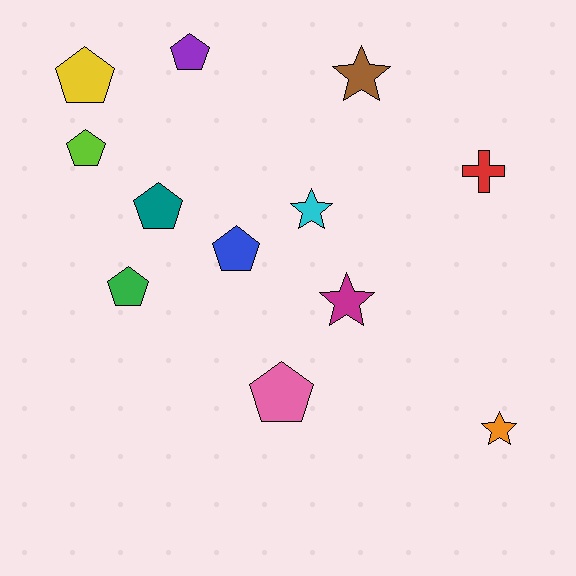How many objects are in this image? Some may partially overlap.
There are 12 objects.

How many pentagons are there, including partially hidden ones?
There are 7 pentagons.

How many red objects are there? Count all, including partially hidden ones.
There is 1 red object.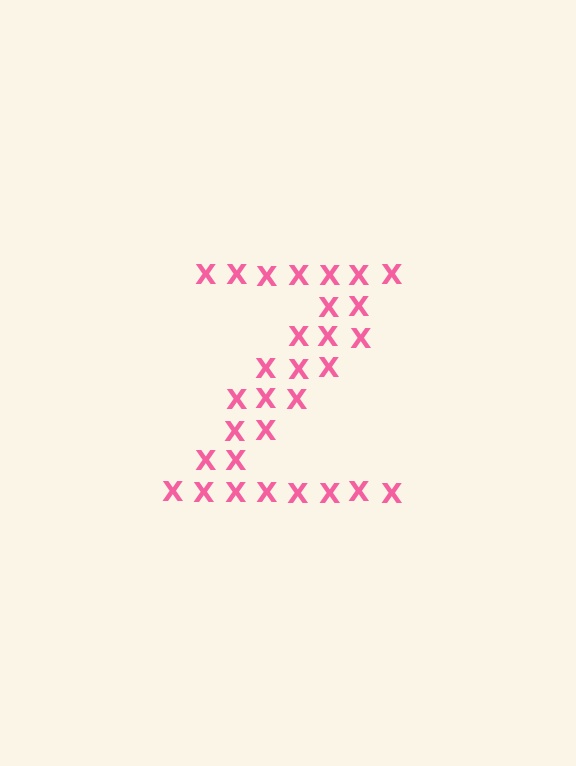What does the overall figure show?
The overall figure shows the letter Z.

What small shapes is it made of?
It is made of small letter X's.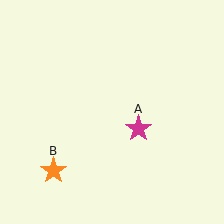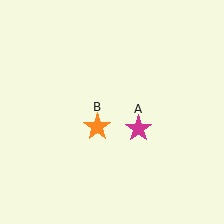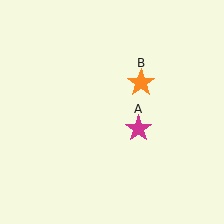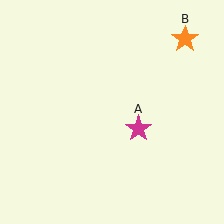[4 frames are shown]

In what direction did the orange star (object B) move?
The orange star (object B) moved up and to the right.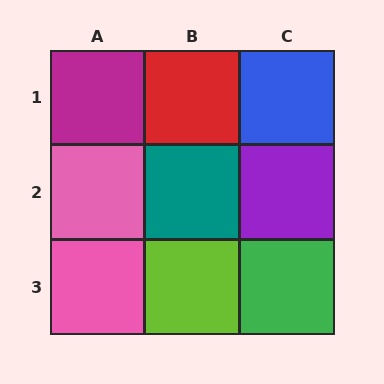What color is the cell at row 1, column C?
Blue.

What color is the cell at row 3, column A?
Pink.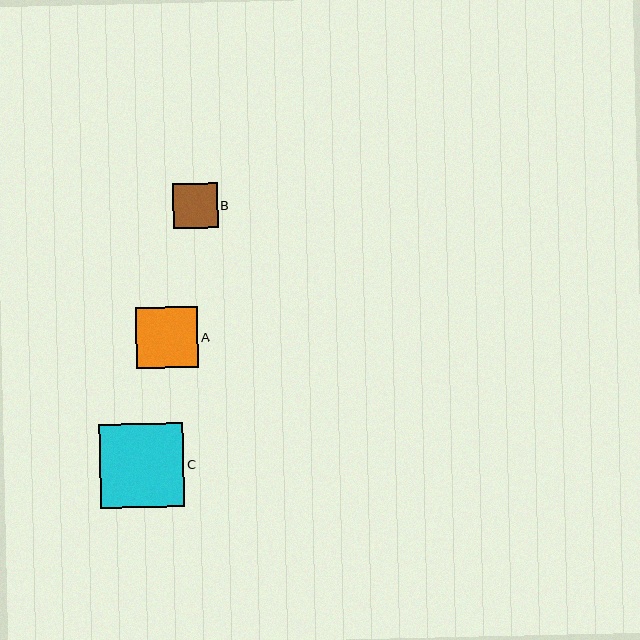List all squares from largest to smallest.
From largest to smallest: C, A, B.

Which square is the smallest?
Square B is the smallest with a size of approximately 45 pixels.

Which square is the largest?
Square C is the largest with a size of approximately 84 pixels.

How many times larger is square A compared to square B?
Square A is approximately 1.4 times the size of square B.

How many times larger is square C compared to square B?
Square C is approximately 1.9 times the size of square B.